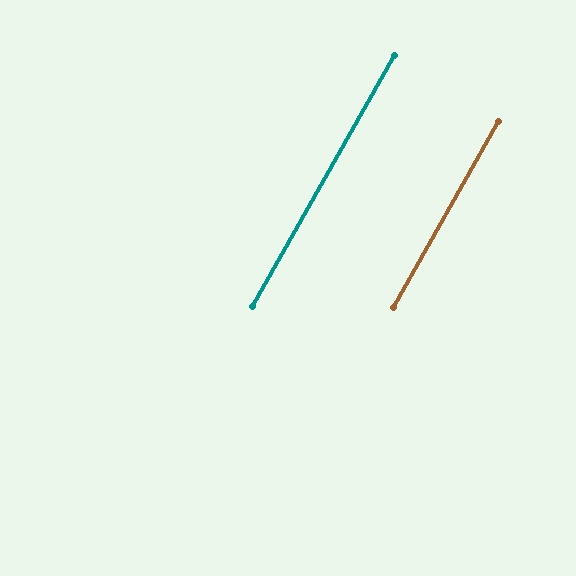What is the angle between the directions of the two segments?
Approximately 0 degrees.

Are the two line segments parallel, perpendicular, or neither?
Parallel — their directions differ by only 0.2°.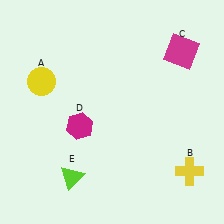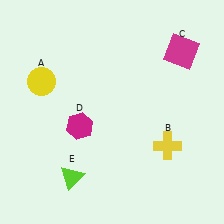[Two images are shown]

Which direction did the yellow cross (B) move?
The yellow cross (B) moved up.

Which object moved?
The yellow cross (B) moved up.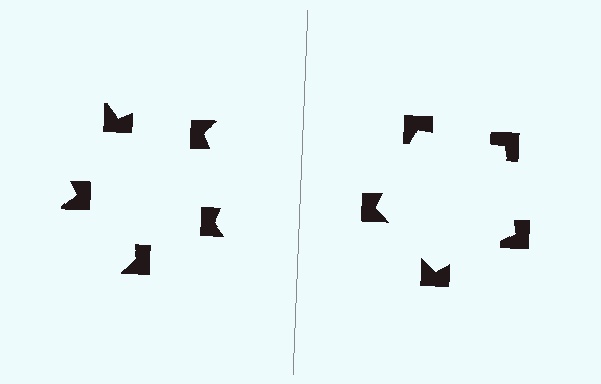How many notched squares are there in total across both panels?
10 — 5 on each side.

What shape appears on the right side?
An illusory pentagon.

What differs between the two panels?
The notched squares are positioned identically on both sides; only the wedge orientations differ. On the right they align to a pentagon; on the left they are misaligned.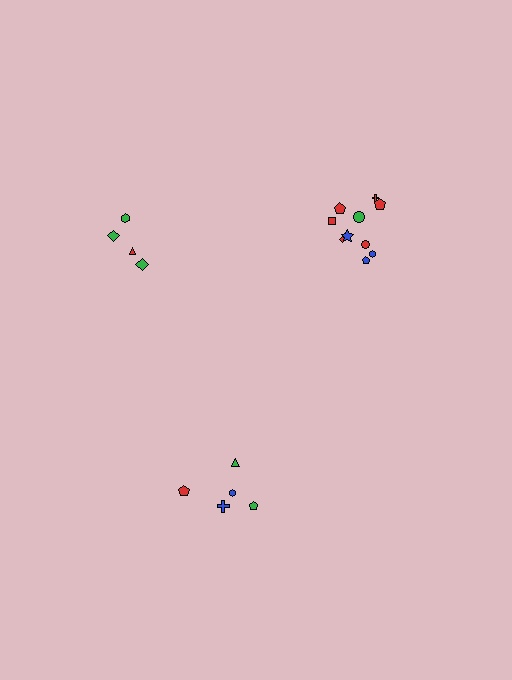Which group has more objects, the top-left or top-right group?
The top-right group.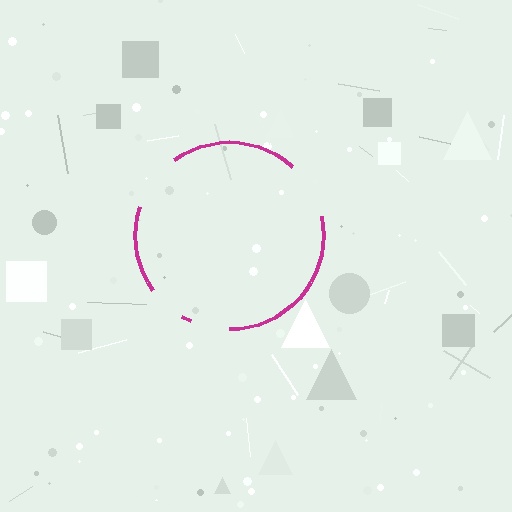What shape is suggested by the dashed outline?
The dashed outline suggests a circle.